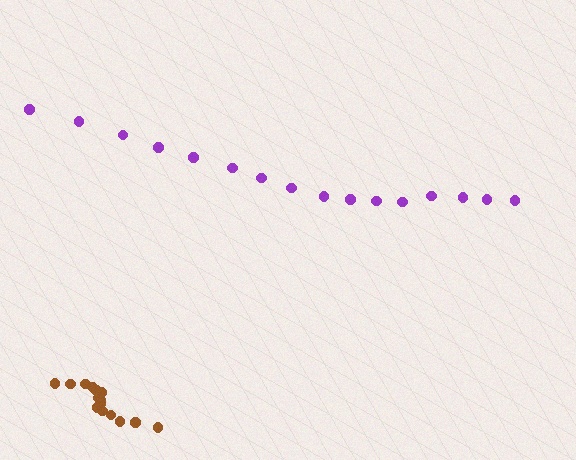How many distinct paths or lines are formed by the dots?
There are 2 distinct paths.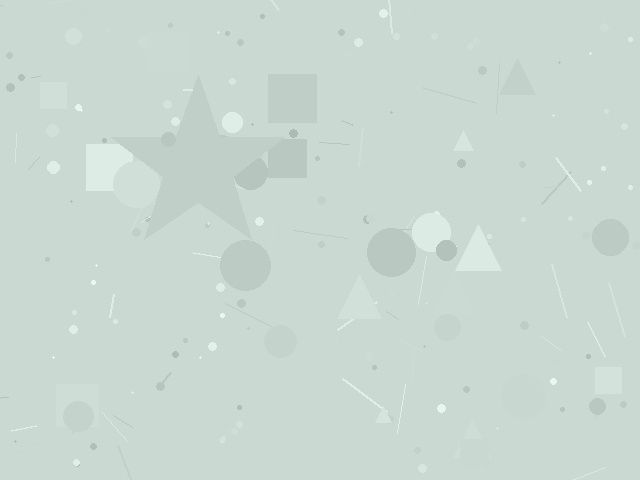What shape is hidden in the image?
A star is hidden in the image.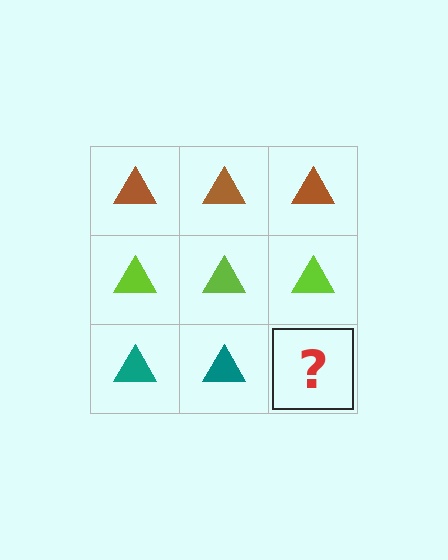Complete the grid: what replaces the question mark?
The question mark should be replaced with a teal triangle.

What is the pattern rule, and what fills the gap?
The rule is that each row has a consistent color. The gap should be filled with a teal triangle.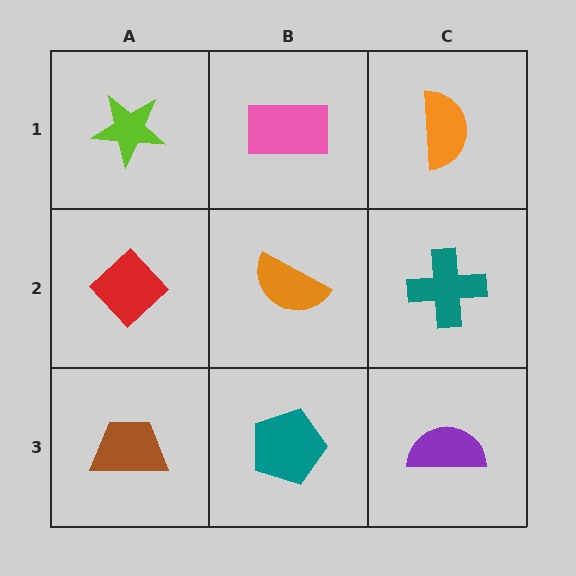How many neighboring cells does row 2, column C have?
3.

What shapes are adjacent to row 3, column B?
An orange semicircle (row 2, column B), a brown trapezoid (row 3, column A), a purple semicircle (row 3, column C).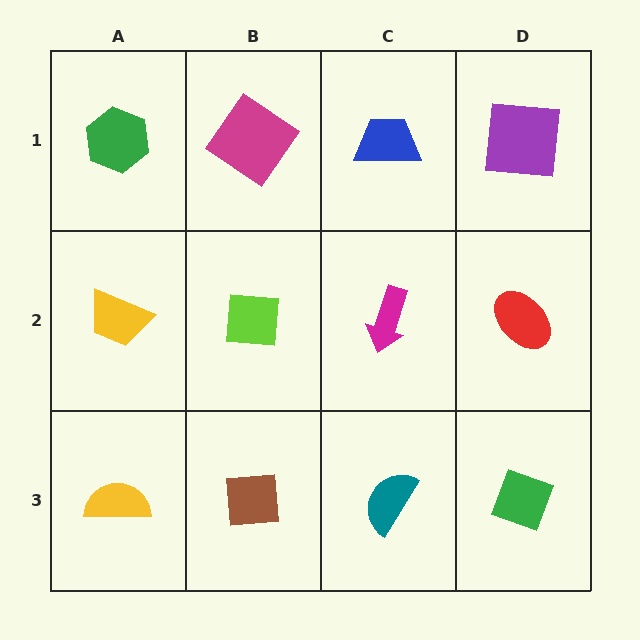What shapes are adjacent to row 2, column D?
A purple square (row 1, column D), a green diamond (row 3, column D), a magenta arrow (row 2, column C).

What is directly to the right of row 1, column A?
A magenta diamond.